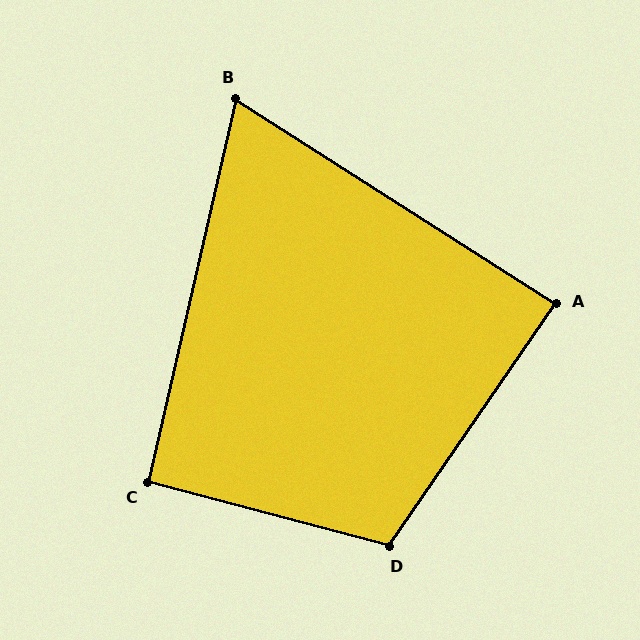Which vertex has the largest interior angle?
D, at approximately 110 degrees.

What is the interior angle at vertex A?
Approximately 88 degrees (approximately right).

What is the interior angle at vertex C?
Approximately 92 degrees (approximately right).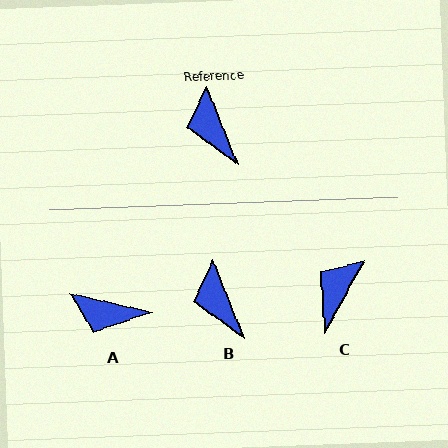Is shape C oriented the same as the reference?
No, it is off by about 51 degrees.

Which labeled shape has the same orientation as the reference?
B.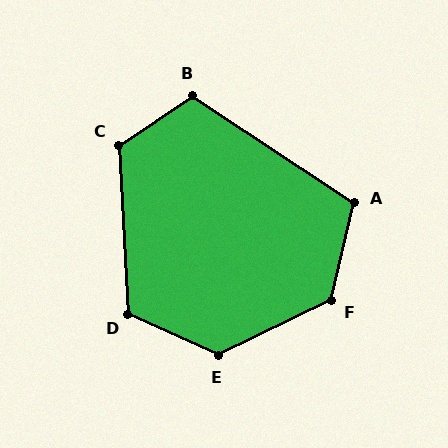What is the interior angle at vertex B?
Approximately 113 degrees (obtuse).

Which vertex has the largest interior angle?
E, at approximately 129 degrees.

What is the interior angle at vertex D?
Approximately 118 degrees (obtuse).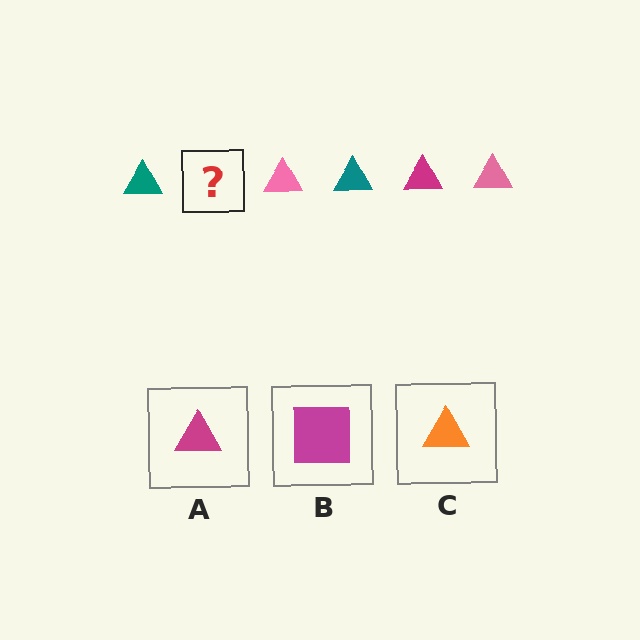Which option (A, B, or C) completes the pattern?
A.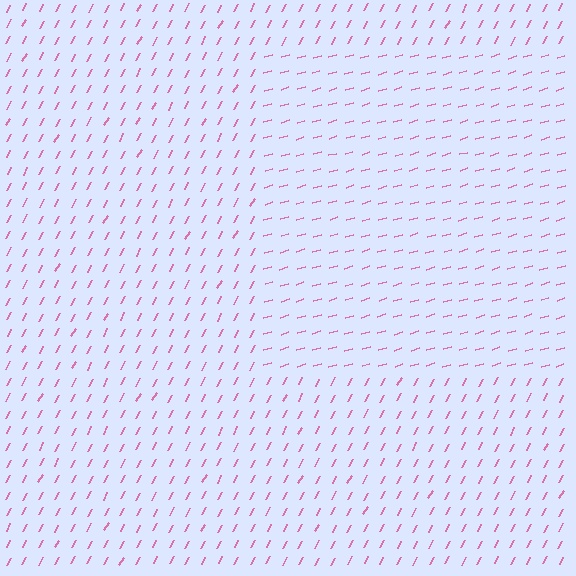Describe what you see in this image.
The image is filled with small pink line segments. A rectangle region in the image has lines oriented differently from the surrounding lines, creating a visible texture boundary.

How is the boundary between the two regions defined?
The boundary is defined purely by a change in line orientation (approximately 45 degrees difference). All lines are the same color and thickness.